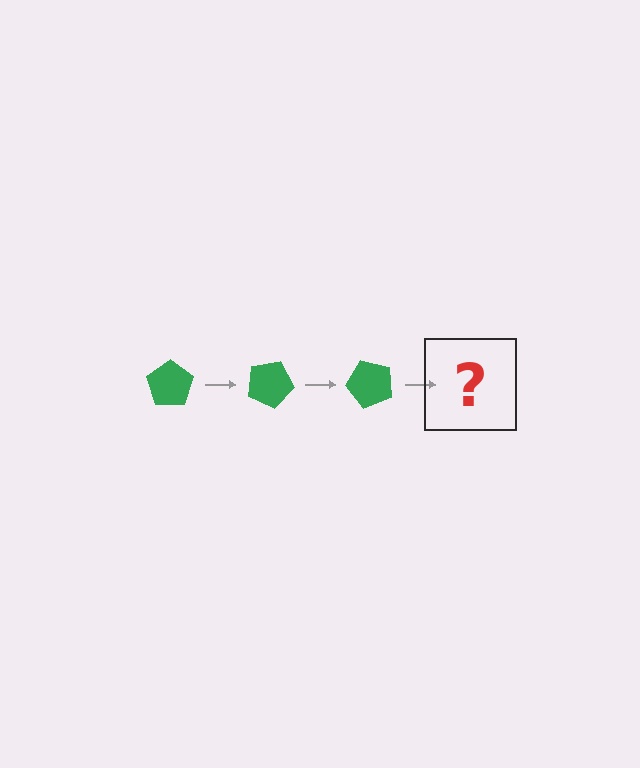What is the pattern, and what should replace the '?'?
The pattern is that the pentagon rotates 25 degrees each step. The '?' should be a green pentagon rotated 75 degrees.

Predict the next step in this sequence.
The next step is a green pentagon rotated 75 degrees.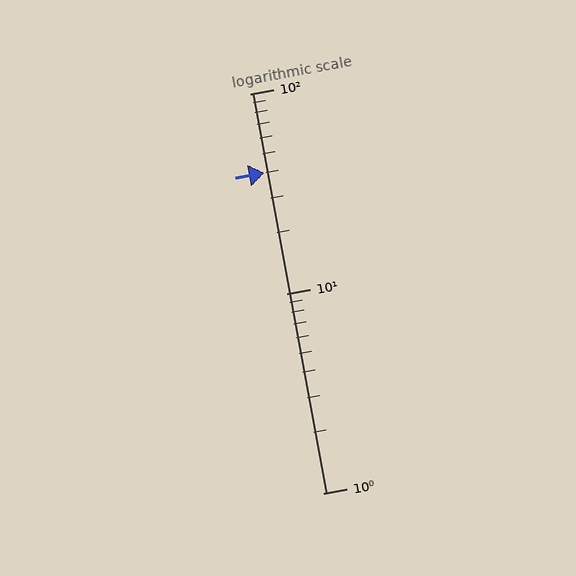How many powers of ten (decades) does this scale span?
The scale spans 2 decades, from 1 to 100.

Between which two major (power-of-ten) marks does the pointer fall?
The pointer is between 10 and 100.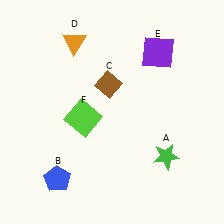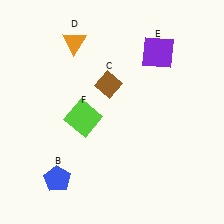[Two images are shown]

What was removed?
The green star (A) was removed in Image 2.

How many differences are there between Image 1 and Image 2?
There is 1 difference between the two images.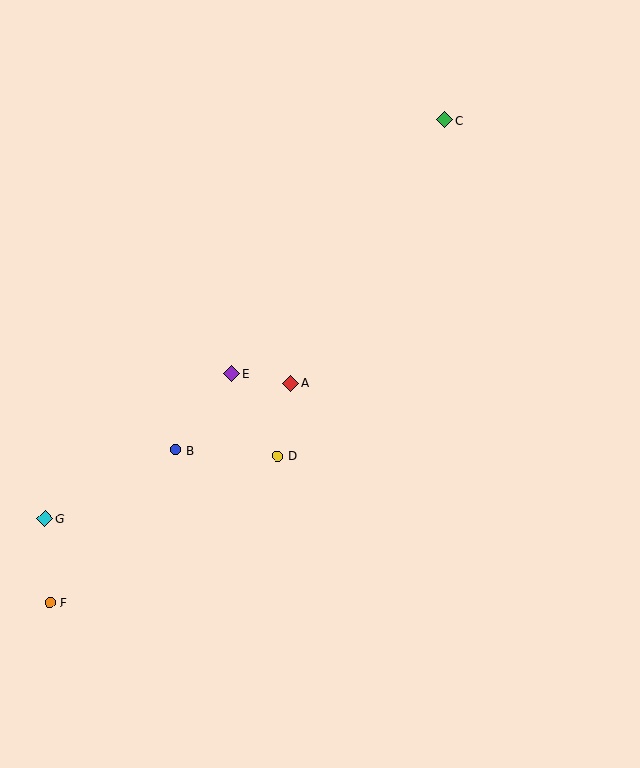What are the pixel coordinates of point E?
Point E is at (232, 374).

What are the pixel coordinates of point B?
Point B is at (176, 450).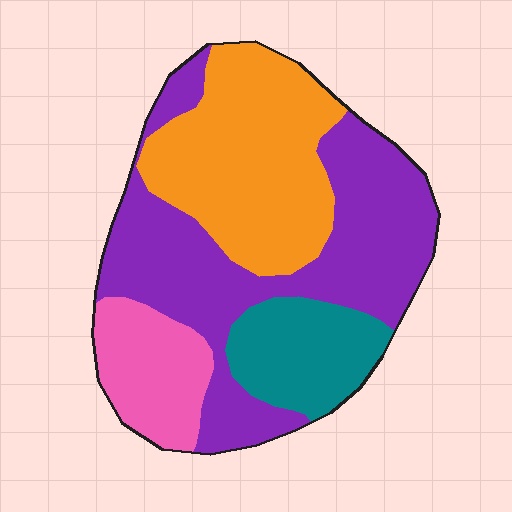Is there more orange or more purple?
Purple.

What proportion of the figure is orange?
Orange covers around 30% of the figure.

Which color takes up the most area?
Purple, at roughly 40%.